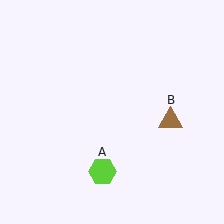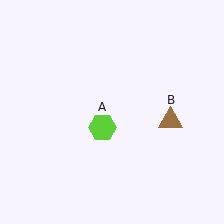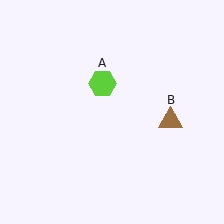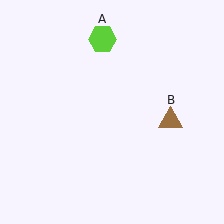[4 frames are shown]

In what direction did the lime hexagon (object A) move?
The lime hexagon (object A) moved up.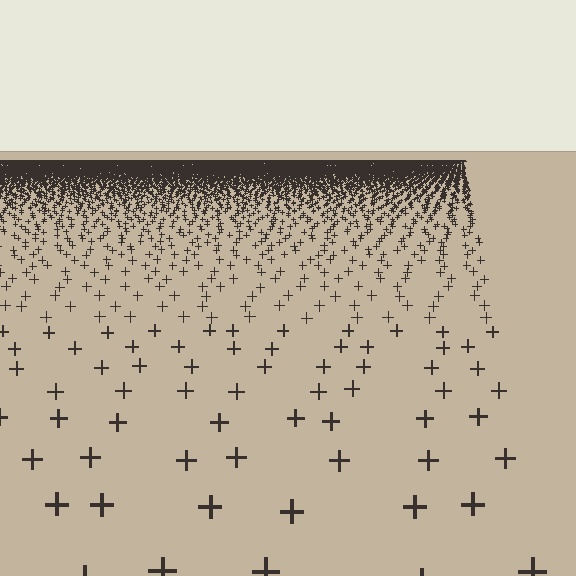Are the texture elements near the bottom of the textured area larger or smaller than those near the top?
Larger. Near the bottom, elements are closer to the viewer and appear at a bigger on-screen size.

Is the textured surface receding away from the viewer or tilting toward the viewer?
The surface is receding away from the viewer. Texture elements get smaller and denser toward the top.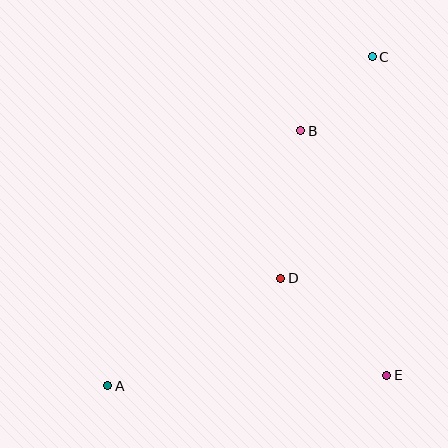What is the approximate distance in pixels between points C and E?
The distance between C and E is approximately 319 pixels.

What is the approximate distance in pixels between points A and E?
The distance between A and E is approximately 279 pixels.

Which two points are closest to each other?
Points B and C are closest to each other.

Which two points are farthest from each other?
Points A and C are farthest from each other.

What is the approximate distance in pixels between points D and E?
The distance between D and E is approximately 144 pixels.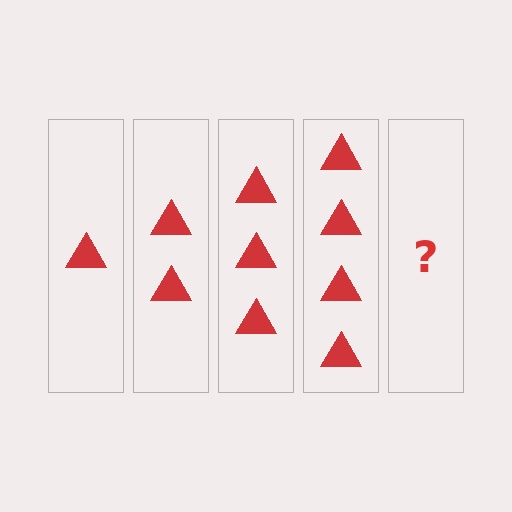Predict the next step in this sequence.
The next step is 5 triangles.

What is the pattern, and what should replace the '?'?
The pattern is that each step adds one more triangle. The '?' should be 5 triangles.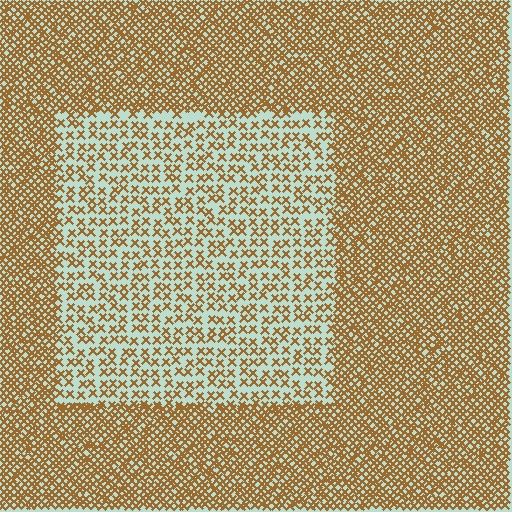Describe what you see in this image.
The image contains small brown elements arranged at two different densities. A rectangle-shaped region is visible where the elements are less densely packed than the surrounding area.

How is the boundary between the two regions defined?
The boundary is defined by a change in element density (approximately 2.4x ratio). All elements are the same color, size, and shape.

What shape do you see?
I see a rectangle.